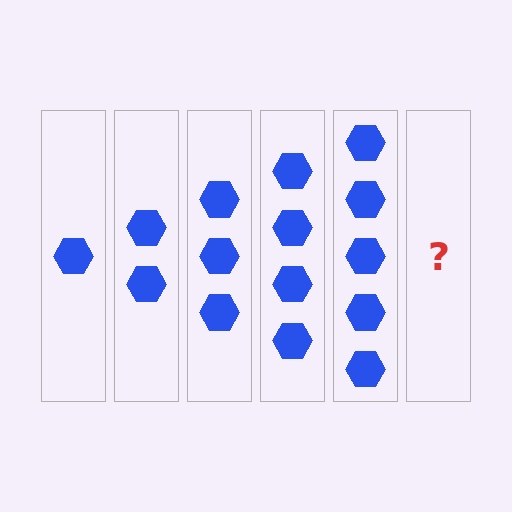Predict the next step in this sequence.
The next step is 6 hexagons.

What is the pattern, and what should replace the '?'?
The pattern is that each step adds one more hexagon. The '?' should be 6 hexagons.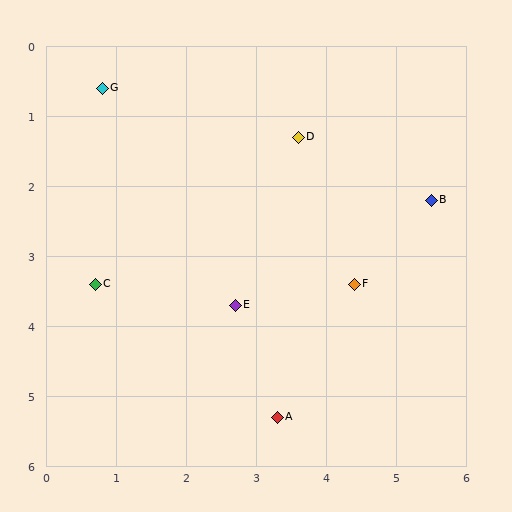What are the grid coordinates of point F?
Point F is at approximately (4.4, 3.4).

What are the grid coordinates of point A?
Point A is at approximately (3.3, 5.3).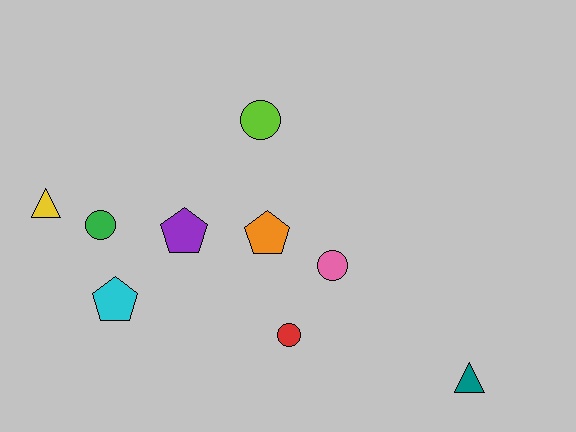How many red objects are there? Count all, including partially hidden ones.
There is 1 red object.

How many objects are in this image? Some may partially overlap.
There are 9 objects.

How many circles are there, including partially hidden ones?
There are 4 circles.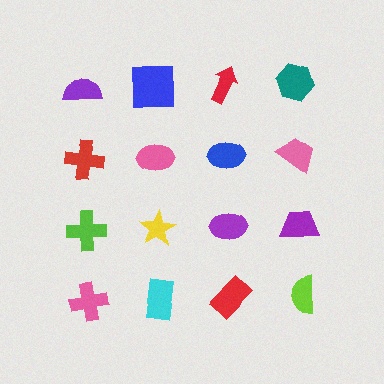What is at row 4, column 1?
A pink cross.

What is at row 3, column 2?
A yellow star.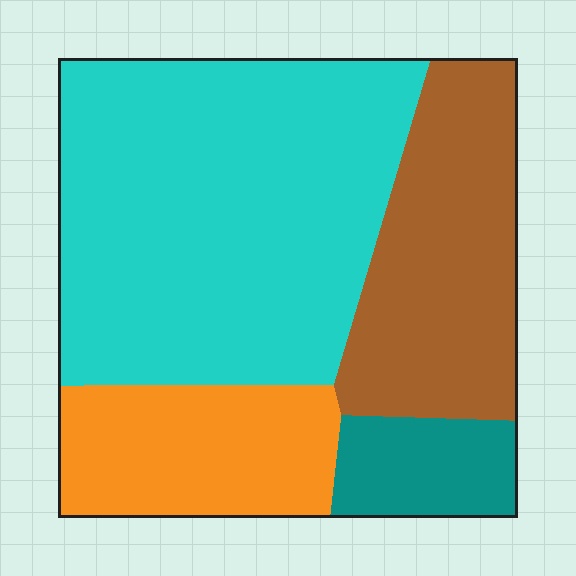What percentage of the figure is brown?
Brown covers about 25% of the figure.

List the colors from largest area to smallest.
From largest to smallest: cyan, brown, orange, teal.